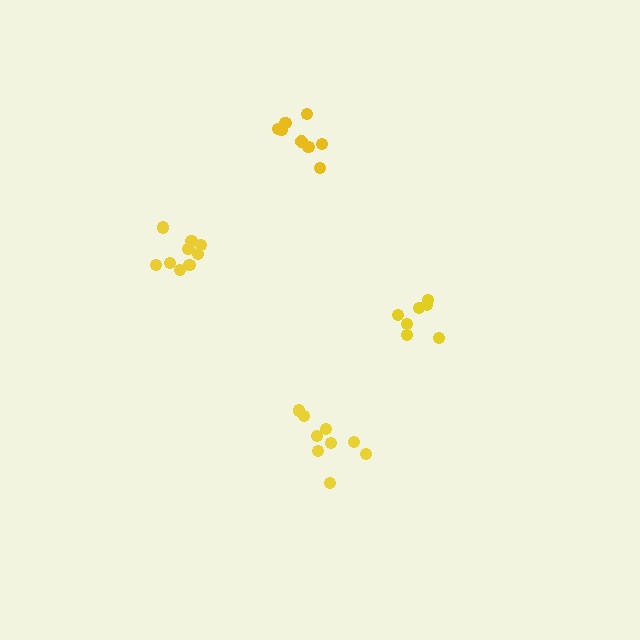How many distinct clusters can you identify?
There are 4 distinct clusters.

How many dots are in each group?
Group 1: 9 dots, Group 2: 9 dots, Group 3: 8 dots, Group 4: 7 dots (33 total).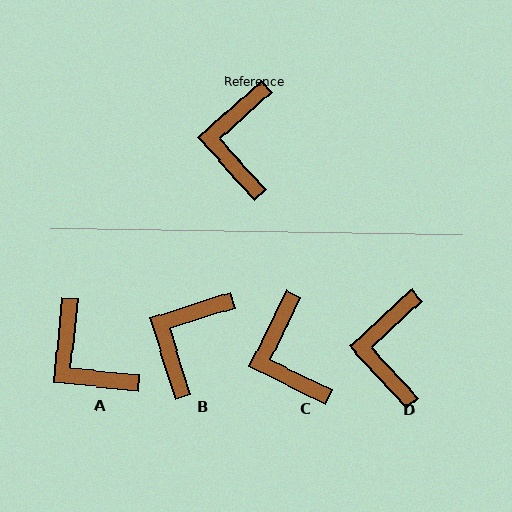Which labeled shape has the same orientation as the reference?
D.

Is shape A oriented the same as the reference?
No, it is off by about 42 degrees.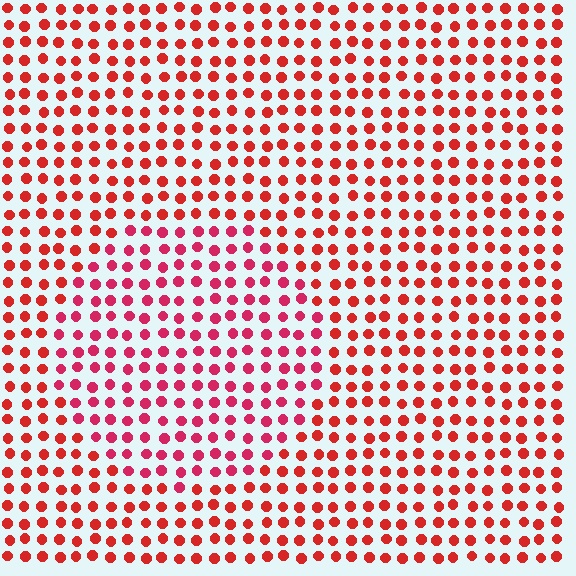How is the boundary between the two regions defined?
The boundary is defined purely by a slight shift in hue (about 21 degrees). Spacing, size, and orientation are identical on both sides.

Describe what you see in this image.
The image is filled with small red elements in a uniform arrangement. A circle-shaped region is visible where the elements are tinted to a slightly different hue, forming a subtle color boundary.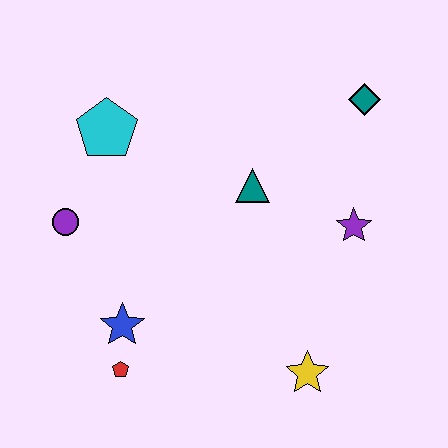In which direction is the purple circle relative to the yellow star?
The purple circle is to the left of the yellow star.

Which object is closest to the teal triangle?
The purple star is closest to the teal triangle.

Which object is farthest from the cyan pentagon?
The yellow star is farthest from the cyan pentagon.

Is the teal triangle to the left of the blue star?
No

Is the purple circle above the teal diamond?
No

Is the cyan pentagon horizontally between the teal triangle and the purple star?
No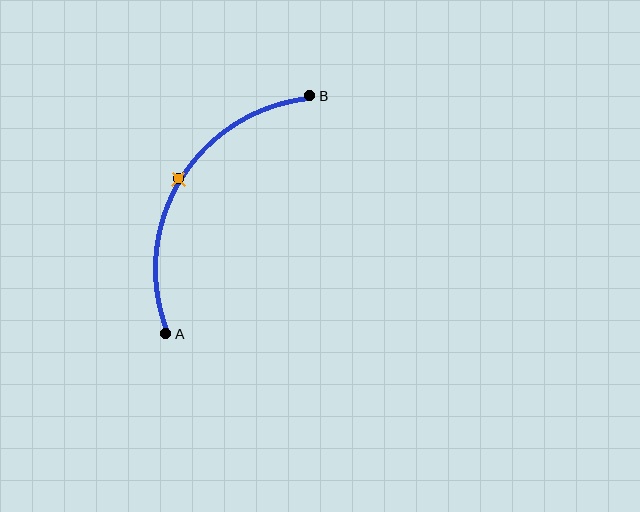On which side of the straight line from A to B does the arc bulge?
The arc bulges to the left of the straight line connecting A and B.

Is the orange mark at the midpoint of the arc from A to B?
Yes. The orange mark lies on the arc at equal arc-length from both A and B — it is the arc midpoint.